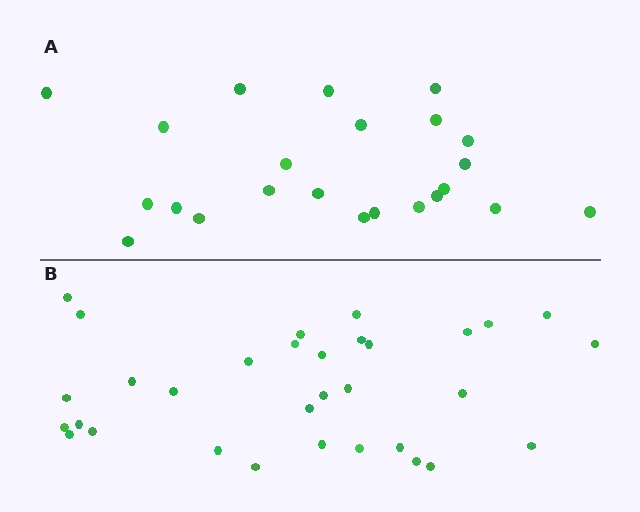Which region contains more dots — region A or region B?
Region B (the bottom region) has more dots.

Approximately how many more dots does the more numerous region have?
Region B has roughly 8 or so more dots than region A.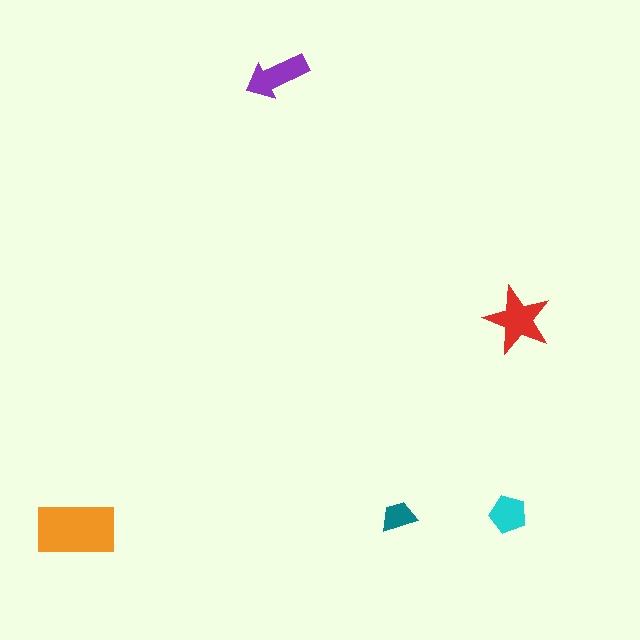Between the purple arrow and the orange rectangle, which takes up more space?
The orange rectangle.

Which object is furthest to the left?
The orange rectangle is leftmost.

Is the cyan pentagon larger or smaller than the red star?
Smaller.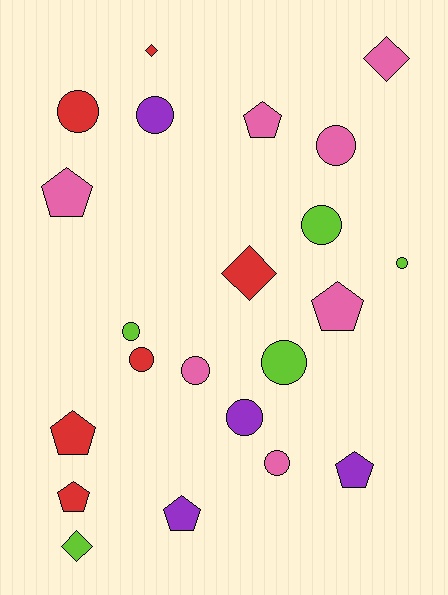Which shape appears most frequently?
Circle, with 11 objects.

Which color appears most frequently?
Pink, with 7 objects.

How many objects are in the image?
There are 22 objects.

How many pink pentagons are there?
There are 3 pink pentagons.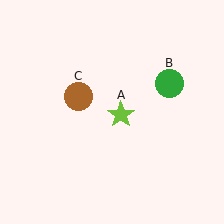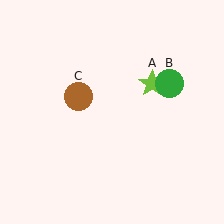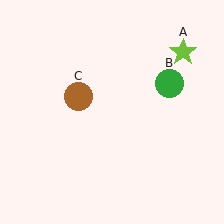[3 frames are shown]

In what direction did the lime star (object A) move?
The lime star (object A) moved up and to the right.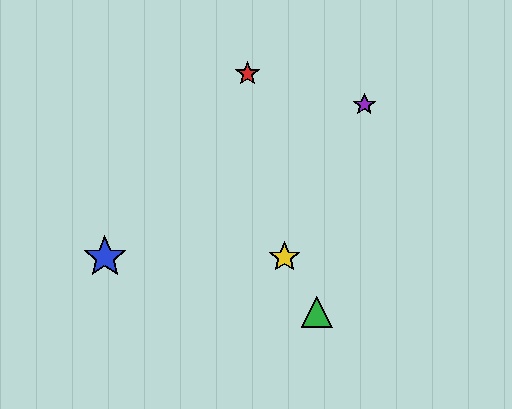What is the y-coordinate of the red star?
The red star is at y≈74.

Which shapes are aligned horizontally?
The blue star, the yellow star are aligned horizontally.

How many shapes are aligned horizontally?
2 shapes (the blue star, the yellow star) are aligned horizontally.